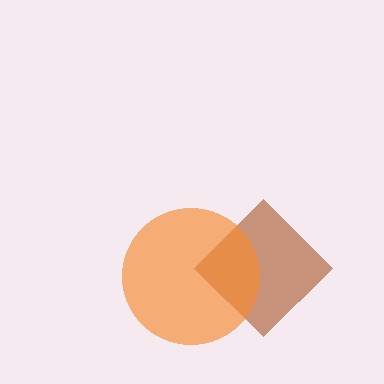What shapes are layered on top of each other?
The layered shapes are: a brown diamond, an orange circle.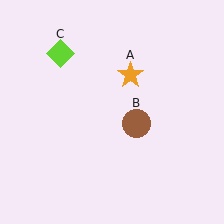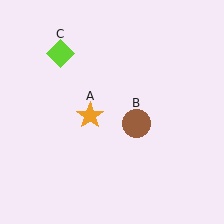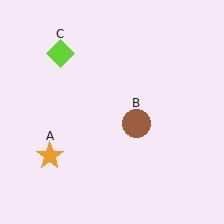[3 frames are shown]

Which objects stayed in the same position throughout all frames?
Brown circle (object B) and lime diamond (object C) remained stationary.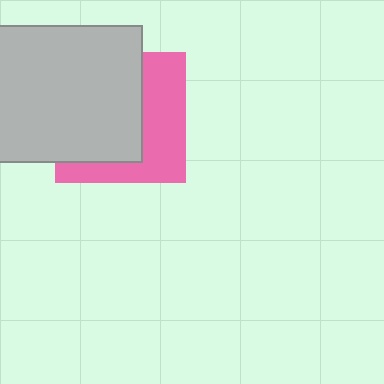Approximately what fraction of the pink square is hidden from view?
Roughly 57% of the pink square is hidden behind the light gray rectangle.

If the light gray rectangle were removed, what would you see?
You would see the complete pink square.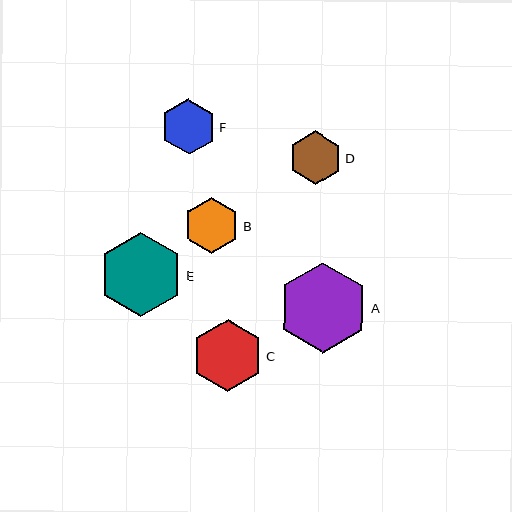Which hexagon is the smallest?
Hexagon D is the smallest with a size of approximately 53 pixels.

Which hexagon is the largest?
Hexagon A is the largest with a size of approximately 90 pixels.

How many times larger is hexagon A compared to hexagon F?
Hexagon A is approximately 1.6 times the size of hexagon F.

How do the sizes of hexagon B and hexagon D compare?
Hexagon B and hexagon D are approximately the same size.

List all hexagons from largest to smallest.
From largest to smallest: A, E, C, B, F, D.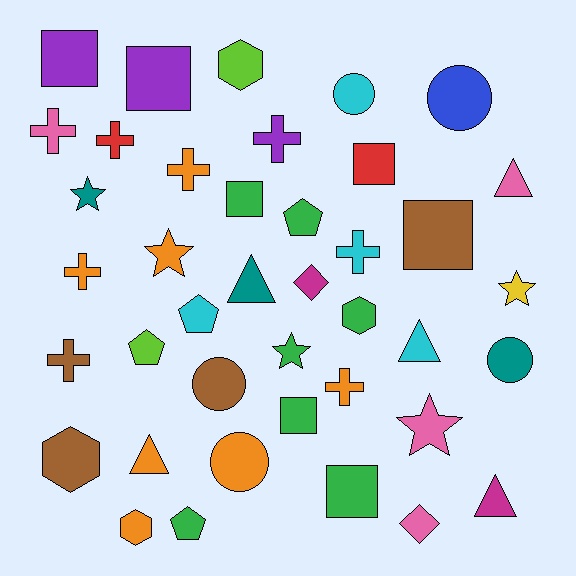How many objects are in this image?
There are 40 objects.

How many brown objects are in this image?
There are 4 brown objects.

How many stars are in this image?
There are 5 stars.